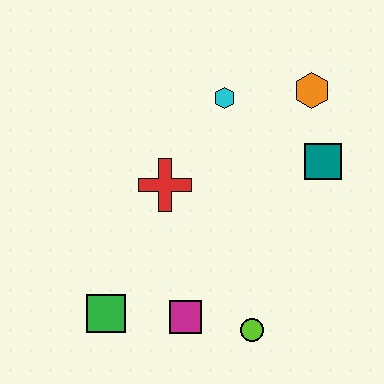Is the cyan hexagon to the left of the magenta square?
No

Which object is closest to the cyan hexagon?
The orange hexagon is closest to the cyan hexagon.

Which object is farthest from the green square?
The orange hexagon is farthest from the green square.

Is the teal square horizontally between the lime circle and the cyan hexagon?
No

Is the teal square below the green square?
No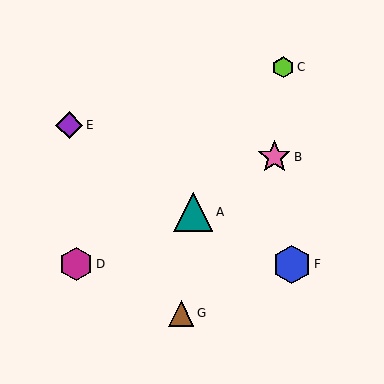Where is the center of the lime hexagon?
The center of the lime hexagon is at (283, 67).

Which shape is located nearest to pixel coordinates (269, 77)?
The lime hexagon (labeled C) at (283, 67) is nearest to that location.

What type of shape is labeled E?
Shape E is a purple diamond.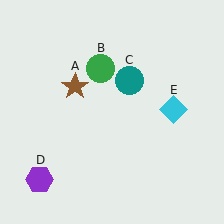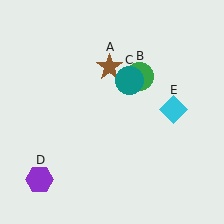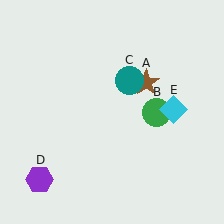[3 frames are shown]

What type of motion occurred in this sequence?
The brown star (object A), green circle (object B) rotated clockwise around the center of the scene.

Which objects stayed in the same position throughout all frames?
Teal circle (object C) and purple hexagon (object D) and cyan diamond (object E) remained stationary.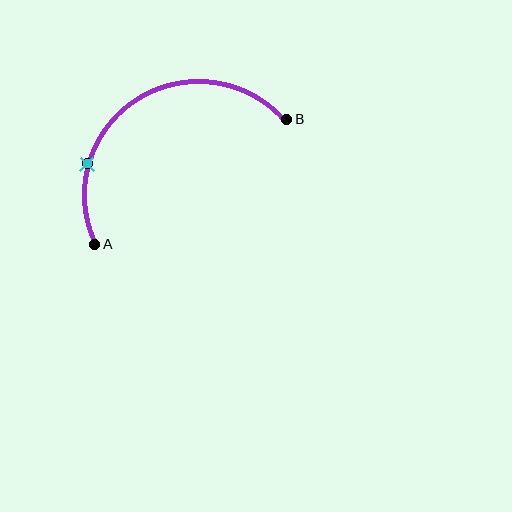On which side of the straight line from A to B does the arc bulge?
The arc bulges above the straight line connecting A and B.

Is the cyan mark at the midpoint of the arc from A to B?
No. The cyan mark lies on the arc but is closer to endpoint A. The arc midpoint would be at the point on the curve equidistant along the arc from both A and B.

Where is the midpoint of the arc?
The arc midpoint is the point on the curve farthest from the straight line joining A and B. It sits above that line.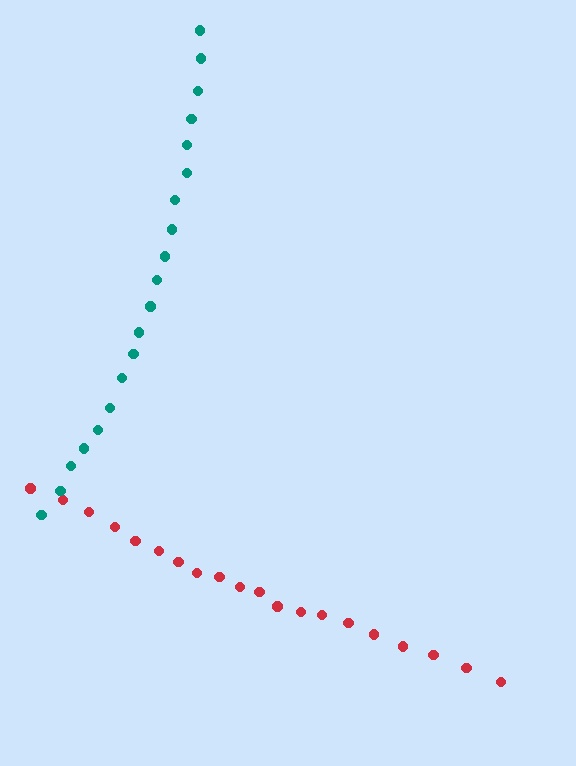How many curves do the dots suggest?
There are 2 distinct paths.